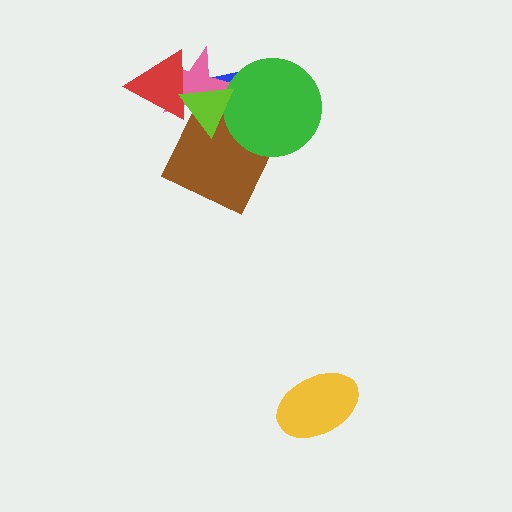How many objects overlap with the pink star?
5 objects overlap with the pink star.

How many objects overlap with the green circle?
4 objects overlap with the green circle.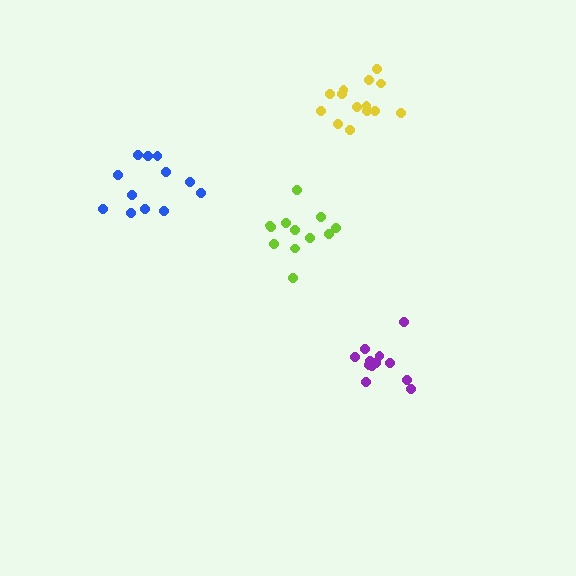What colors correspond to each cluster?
The clusters are colored: blue, lime, purple, yellow.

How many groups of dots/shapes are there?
There are 4 groups.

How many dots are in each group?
Group 1: 12 dots, Group 2: 12 dots, Group 3: 12 dots, Group 4: 14 dots (50 total).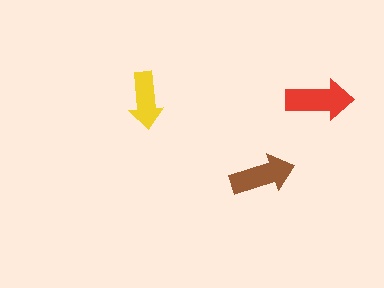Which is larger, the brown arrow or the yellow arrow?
The brown one.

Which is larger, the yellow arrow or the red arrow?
The red one.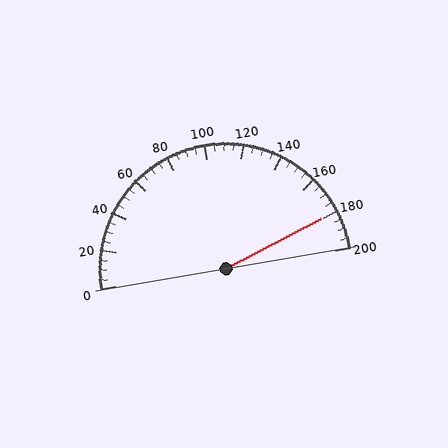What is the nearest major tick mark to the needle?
The nearest major tick mark is 180.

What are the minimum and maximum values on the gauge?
The gauge ranges from 0 to 200.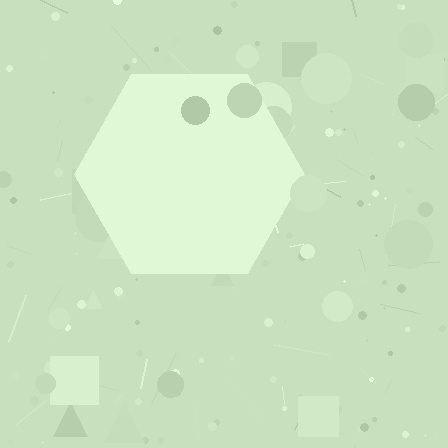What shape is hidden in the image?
A hexagon is hidden in the image.